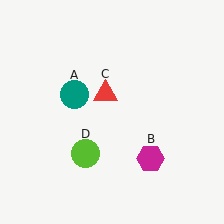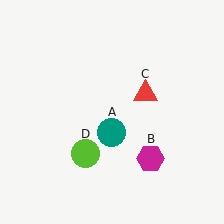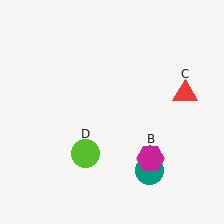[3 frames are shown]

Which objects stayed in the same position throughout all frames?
Magenta hexagon (object B) and lime circle (object D) remained stationary.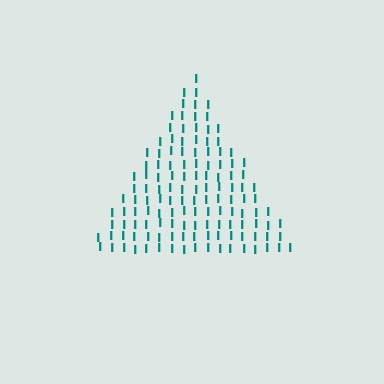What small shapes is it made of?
It is made of small letter I's.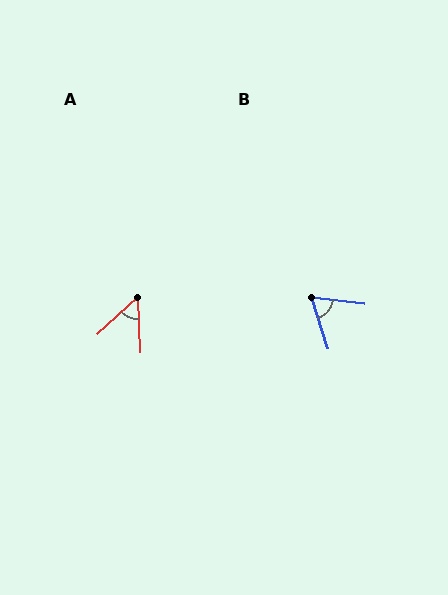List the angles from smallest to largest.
A (50°), B (65°).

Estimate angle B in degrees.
Approximately 65 degrees.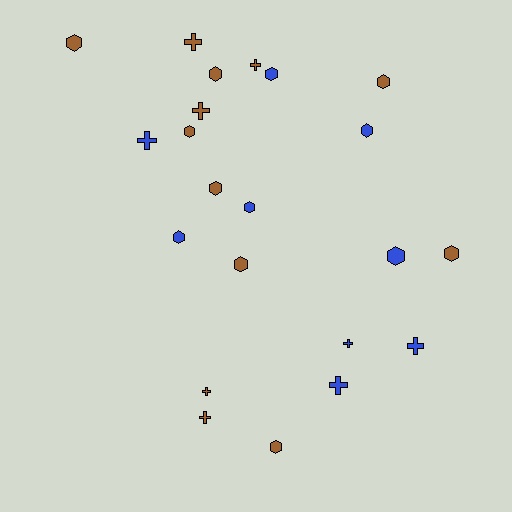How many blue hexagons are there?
There are 5 blue hexagons.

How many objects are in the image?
There are 22 objects.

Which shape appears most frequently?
Hexagon, with 13 objects.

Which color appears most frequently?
Brown, with 13 objects.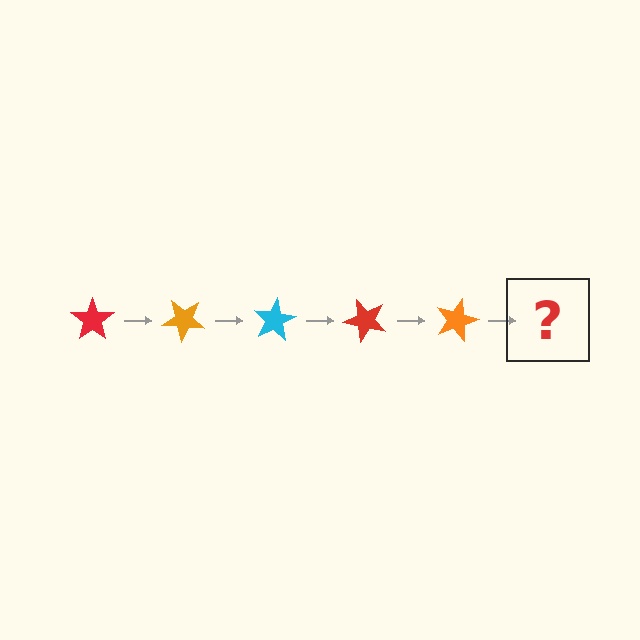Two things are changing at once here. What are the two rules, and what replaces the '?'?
The two rules are that it rotates 40 degrees each step and the color cycles through red, orange, and cyan. The '?' should be a cyan star, rotated 200 degrees from the start.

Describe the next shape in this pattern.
It should be a cyan star, rotated 200 degrees from the start.